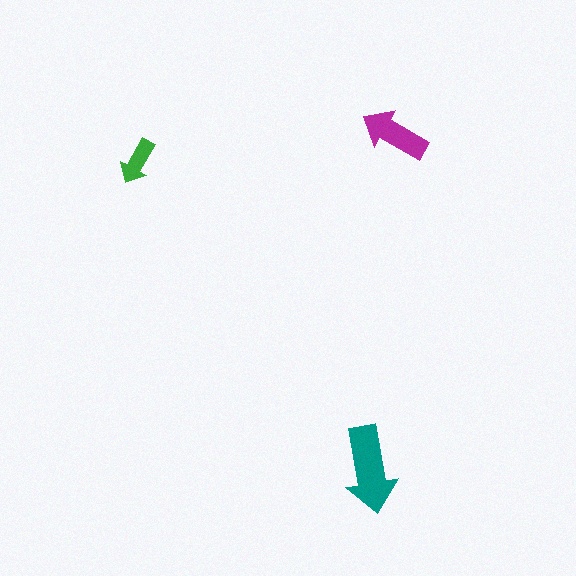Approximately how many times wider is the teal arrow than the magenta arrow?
About 1.5 times wider.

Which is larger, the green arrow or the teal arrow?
The teal one.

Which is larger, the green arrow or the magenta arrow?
The magenta one.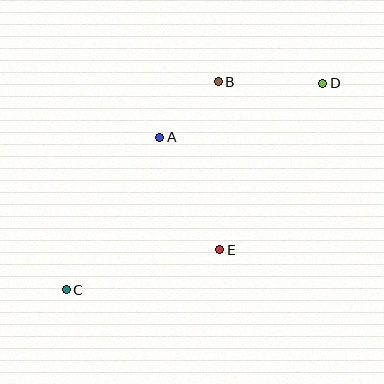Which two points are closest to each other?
Points A and B are closest to each other.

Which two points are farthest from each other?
Points C and D are farthest from each other.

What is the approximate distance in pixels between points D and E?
The distance between D and E is approximately 196 pixels.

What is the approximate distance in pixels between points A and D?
The distance between A and D is approximately 172 pixels.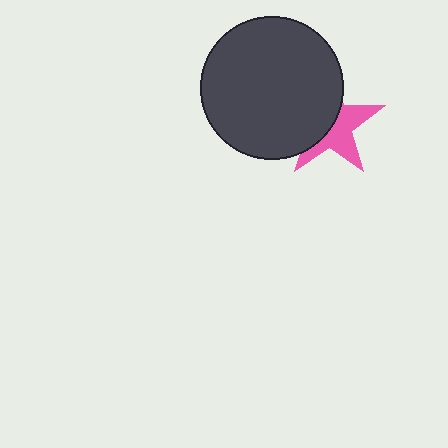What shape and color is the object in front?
The object in front is a dark gray circle.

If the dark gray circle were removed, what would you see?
You would see the complete pink star.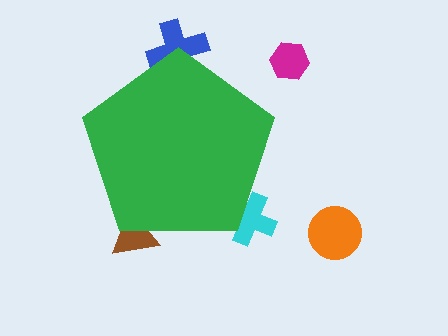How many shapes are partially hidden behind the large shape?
3 shapes are partially hidden.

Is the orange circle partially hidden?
No, the orange circle is fully visible.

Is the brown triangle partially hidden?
Yes, the brown triangle is partially hidden behind the green pentagon.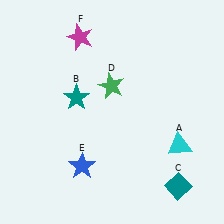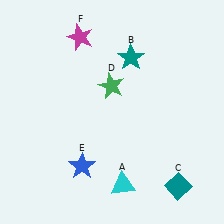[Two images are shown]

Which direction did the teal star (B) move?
The teal star (B) moved right.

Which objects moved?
The objects that moved are: the cyan triangle (A), the teal star (B).